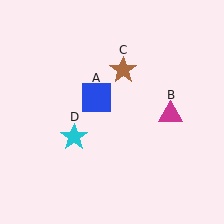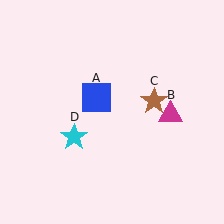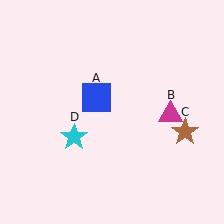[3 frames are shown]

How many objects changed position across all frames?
1 object changed position: brown star (object C).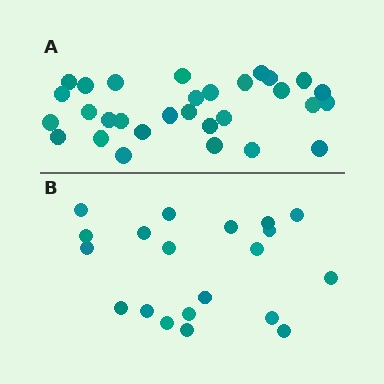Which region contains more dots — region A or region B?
Region A (the top region) has more dots.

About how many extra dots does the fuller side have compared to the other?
Region A has roughly 10 or so more dots than region B.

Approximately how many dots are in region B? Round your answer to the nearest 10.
About 20 dots.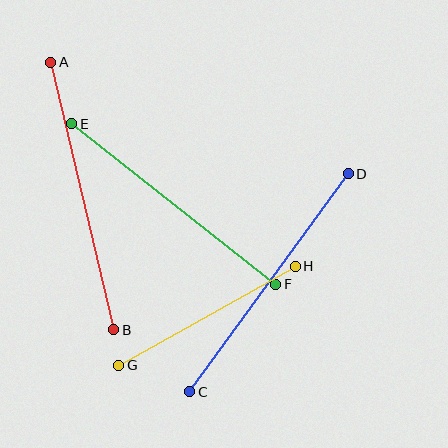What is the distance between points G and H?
The distance is approximately 202 pixels.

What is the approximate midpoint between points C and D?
The midpoint is at approximately (269, 283) pixels.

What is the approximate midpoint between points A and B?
The midpoint is at approximately (82, 196) pixels.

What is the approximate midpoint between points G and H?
The midpoint is at approximately (207, 316) pixels.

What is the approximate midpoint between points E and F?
The midpoint is at approximately (174, 204) pixels.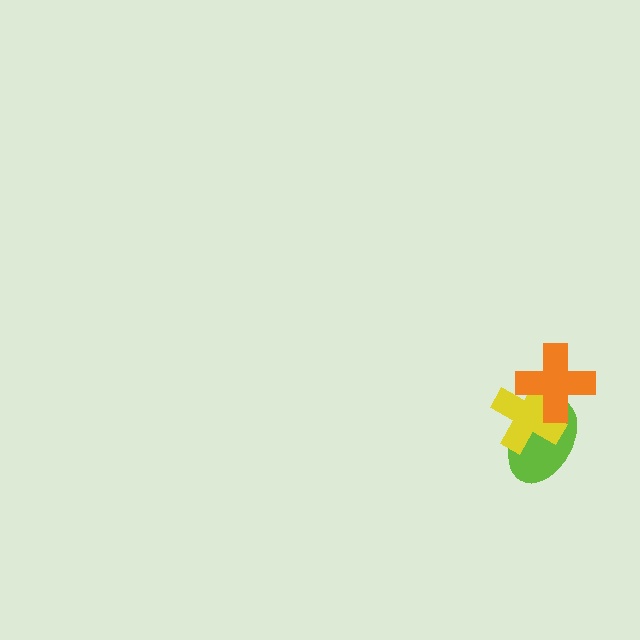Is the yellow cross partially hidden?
Yes, it is partially covered by another shape.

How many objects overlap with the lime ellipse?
2 objects overlap with the lime ellipse.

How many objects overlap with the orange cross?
2 objects overlap with the orange cross.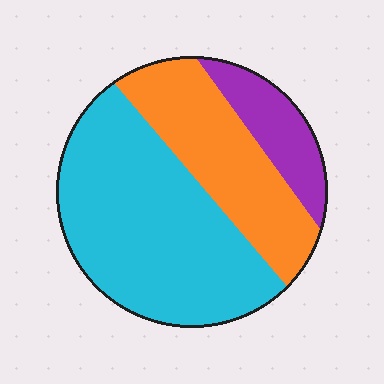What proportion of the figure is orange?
Orange covers 31% of the figure.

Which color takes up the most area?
Cyan, at roughly 55%.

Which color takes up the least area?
Purple, at roughly 15%.